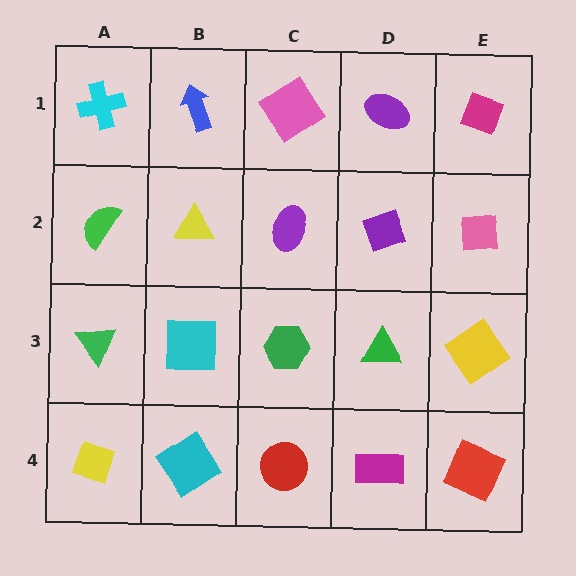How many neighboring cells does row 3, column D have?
4.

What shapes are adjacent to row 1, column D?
A purple diamond (row 2, column D), a pink diamond (row 1, column C), a magenta diamond (row 1, column E).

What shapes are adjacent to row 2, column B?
A blue arrow (row 1, column B), a cyan square (row 3, column B), a green semicircle (row 2, column A), a purple ellipse (row 2, column C).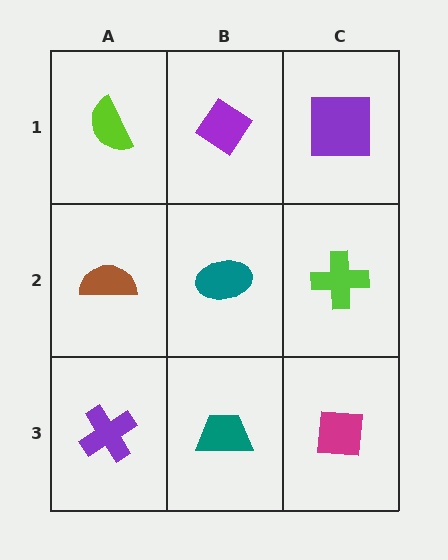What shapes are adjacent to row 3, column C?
A lime cross (row 2, column C), a teal trapezoid (row 3, column B).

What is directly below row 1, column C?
A lime cross.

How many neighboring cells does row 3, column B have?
3.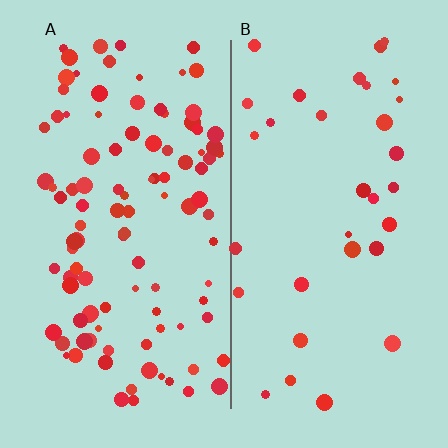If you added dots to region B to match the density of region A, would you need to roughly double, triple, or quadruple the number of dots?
Approximately triple.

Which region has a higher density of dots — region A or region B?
A (the left).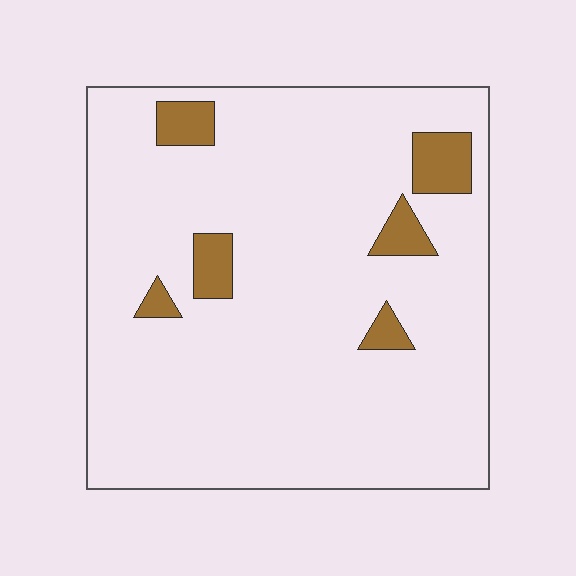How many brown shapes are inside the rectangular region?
6.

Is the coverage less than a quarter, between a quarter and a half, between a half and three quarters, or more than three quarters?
Less than a quarter.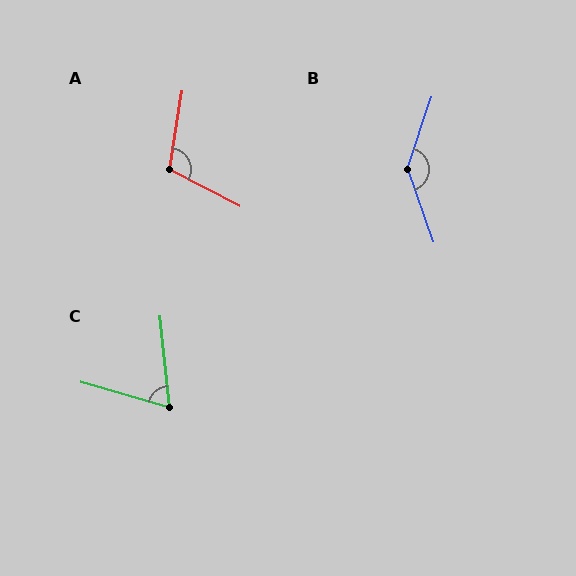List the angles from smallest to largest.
C (68°), A (109°), B (142°).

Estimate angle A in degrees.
Approximately 109 degrees.